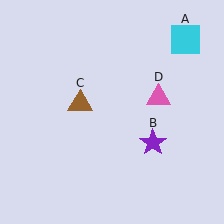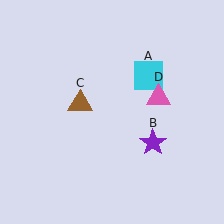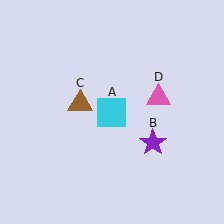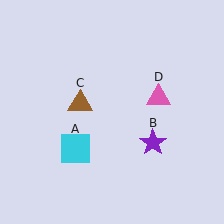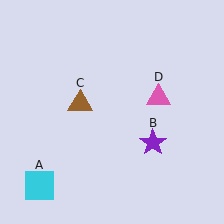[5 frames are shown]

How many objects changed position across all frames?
1 object changed position: cyan square (object A).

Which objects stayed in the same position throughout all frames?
Purple star (object B) and brown triangle (object C) and pink triangle (object D) remained stationary.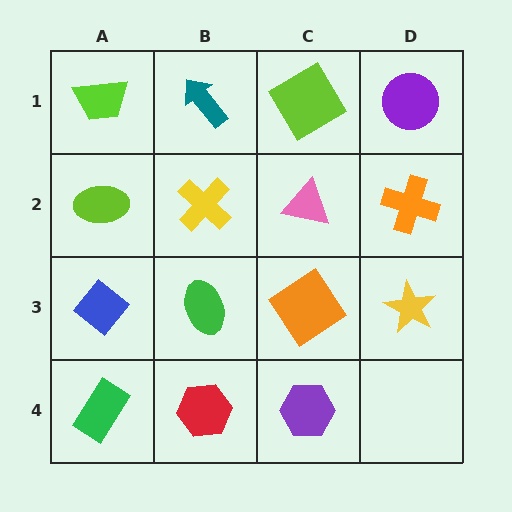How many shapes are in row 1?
4 shapes.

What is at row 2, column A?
A lime ellipse.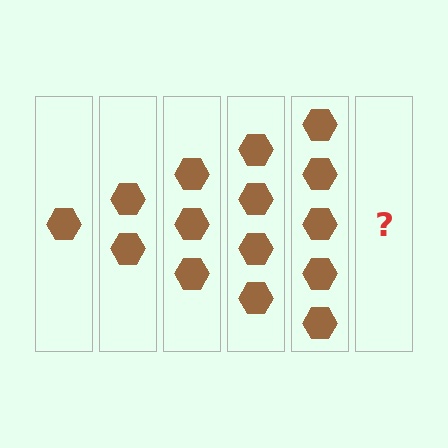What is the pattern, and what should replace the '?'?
The pattern is that each step adds one more hexagon. The '?' should be 6 hexagons.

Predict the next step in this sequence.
The next step is 6 hexagons.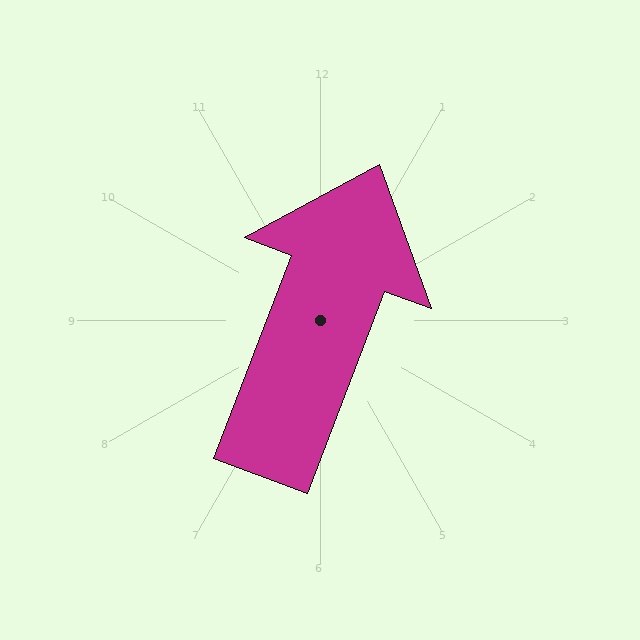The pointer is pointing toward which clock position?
Roughly 1 o'clock.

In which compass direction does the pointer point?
North.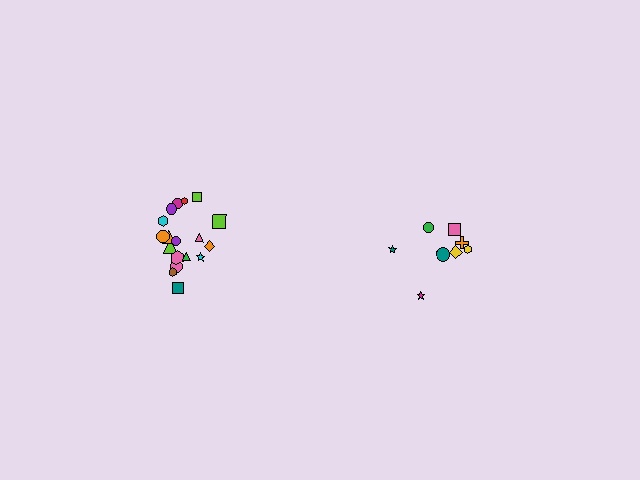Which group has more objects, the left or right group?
The left group.